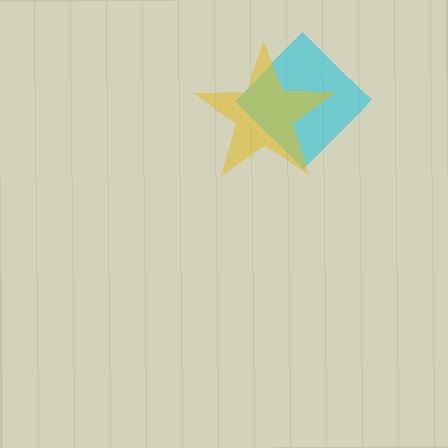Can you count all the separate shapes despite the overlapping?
Yes, there are 2 separate shapes.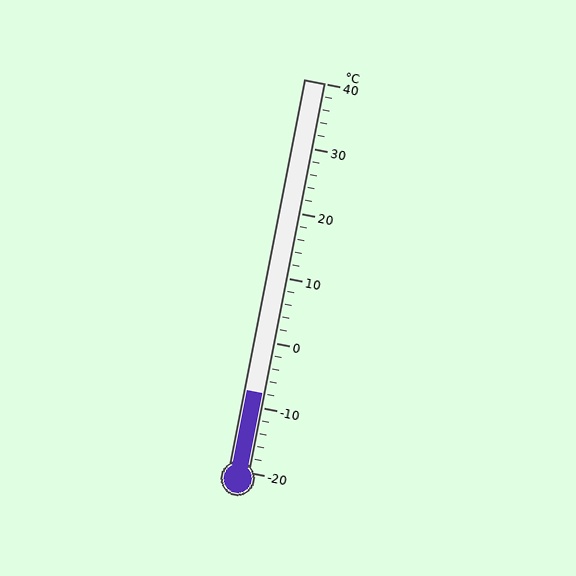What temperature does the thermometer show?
The thermometer shows approximately -8°C.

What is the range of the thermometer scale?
The thermometer scale ranges from -20°C to 40°C.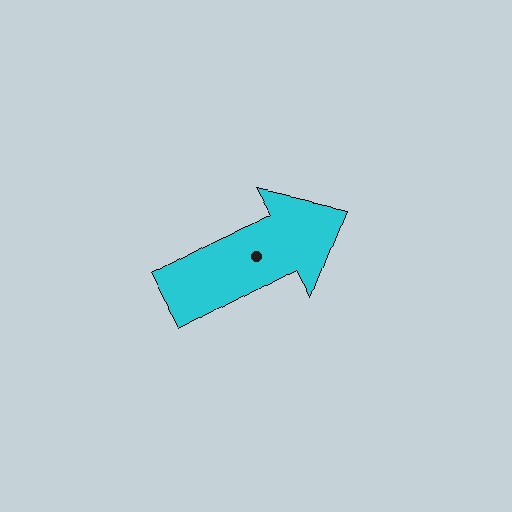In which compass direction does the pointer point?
Northeast.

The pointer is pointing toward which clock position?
Roughly 2 o'clock.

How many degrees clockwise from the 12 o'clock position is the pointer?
Approximately 61 degrees.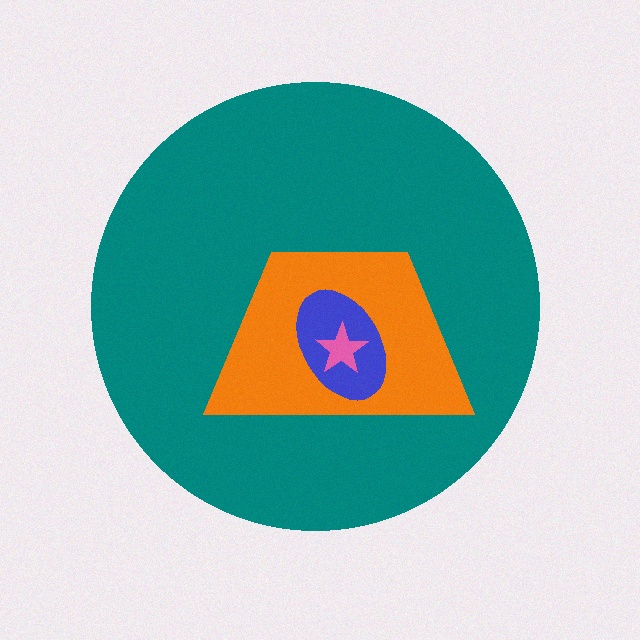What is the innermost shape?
The pink star.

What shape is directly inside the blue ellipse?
The pink star.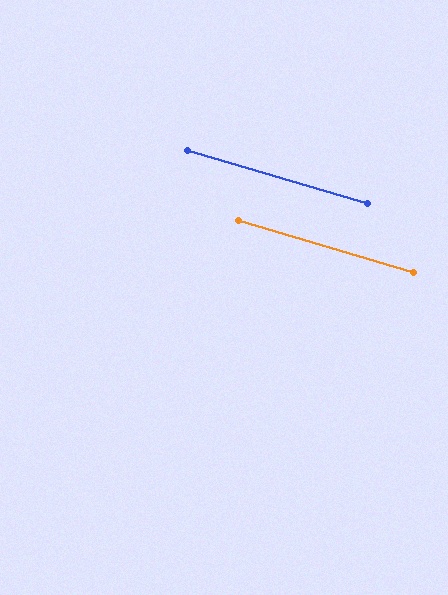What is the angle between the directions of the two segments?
Approximately 0 degrees.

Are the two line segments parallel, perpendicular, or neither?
Parallel — their directions differ by only 0.2°.